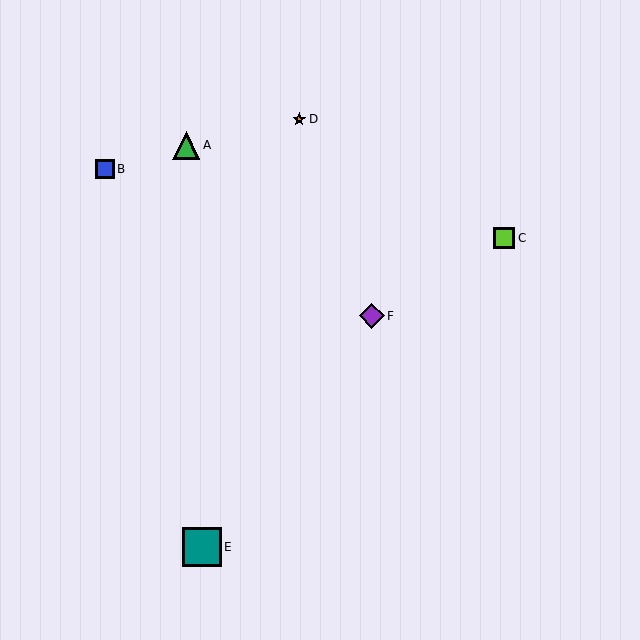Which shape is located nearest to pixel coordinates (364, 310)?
The purple diamond (labeled F) at (372, 316) is nearest to that location.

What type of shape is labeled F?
Shape F is a purple diamond.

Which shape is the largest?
The teal square (labeled E) is the largest.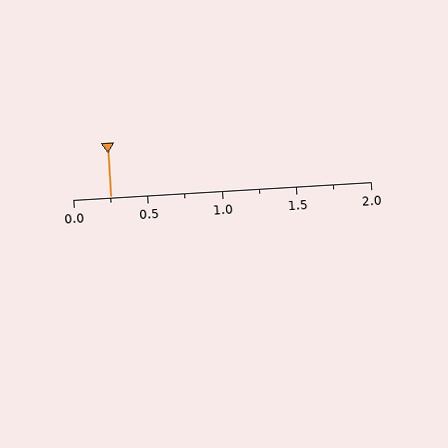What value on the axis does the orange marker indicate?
The marker indicates approximately 0.25.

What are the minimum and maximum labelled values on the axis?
The axis runs from 0.0 to 2.0.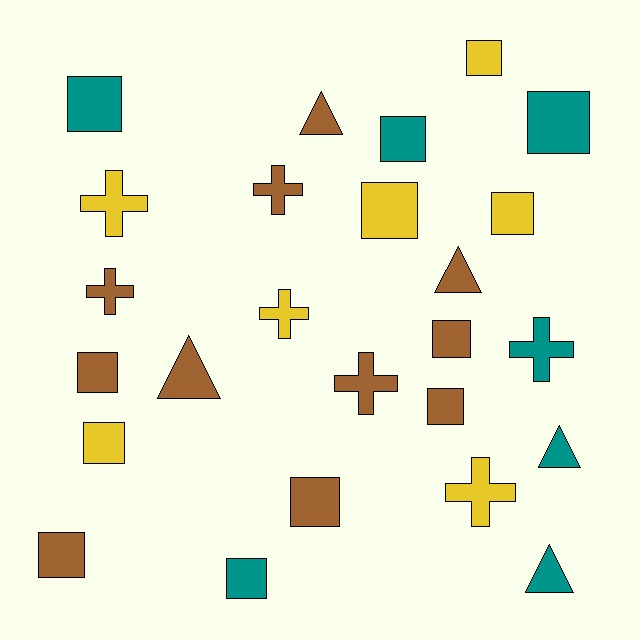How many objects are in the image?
There are 25 objects.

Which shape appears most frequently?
Square, with 13 objects.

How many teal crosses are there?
There is 1 teal cross.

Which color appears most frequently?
Brown, with 11 objects.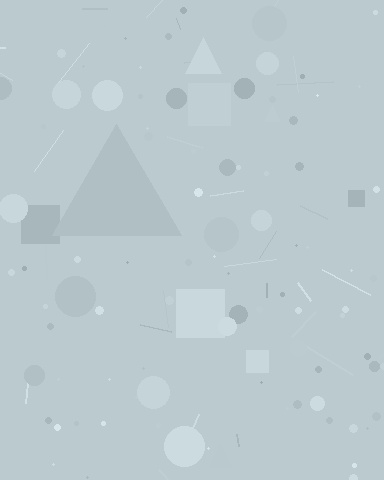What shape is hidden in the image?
A triangle is hidden in the image.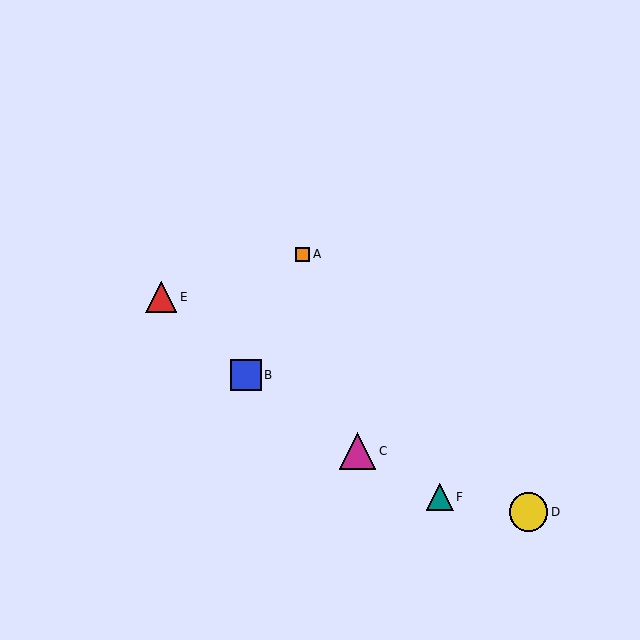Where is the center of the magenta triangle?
The center of the magenta triangle is at (358, 451).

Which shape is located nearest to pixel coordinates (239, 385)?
The blue square (labeled B) at (246, 375) is nearest to that location.